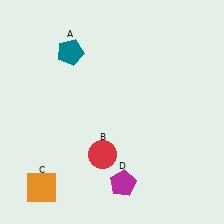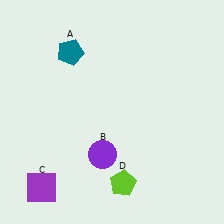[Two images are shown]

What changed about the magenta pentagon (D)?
In Image 1, D is magenta. In Image 2, it changed to lime.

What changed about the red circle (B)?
In Image 1, B is red. In Image 2, it changed to purple.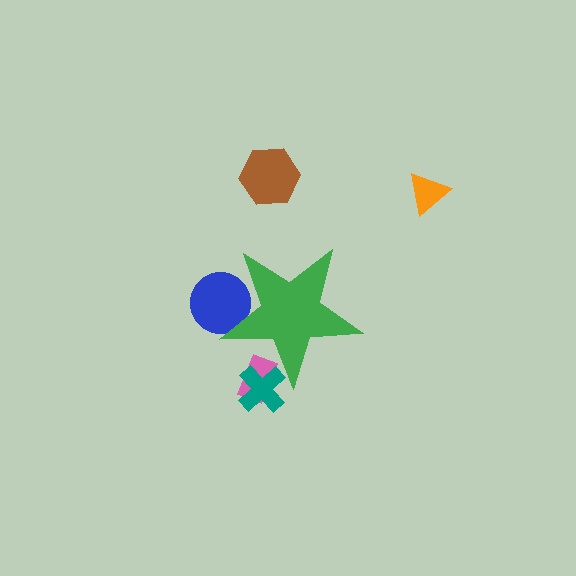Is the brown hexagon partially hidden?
No, the brown hexagon is fully visible.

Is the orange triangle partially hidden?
No, the orange triangle is fully visible.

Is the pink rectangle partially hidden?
Yes, the pink rectangle is partially hidden behind the green star.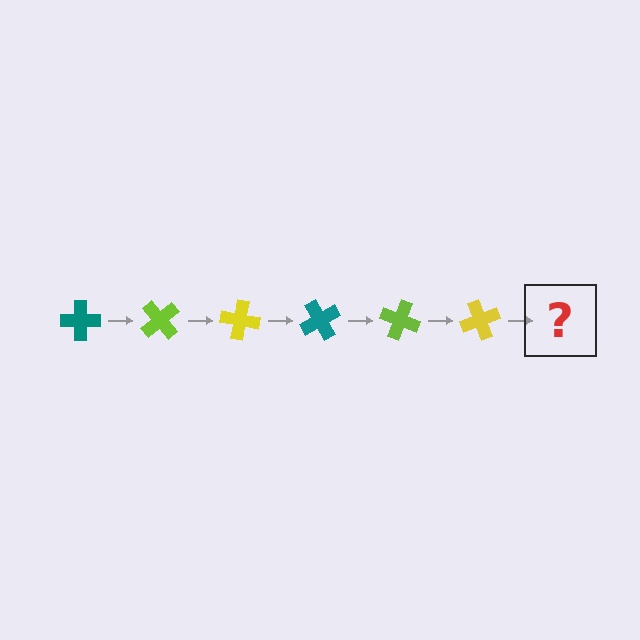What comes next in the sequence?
The next element should be a teal cross, rotated 300 degrees from the start.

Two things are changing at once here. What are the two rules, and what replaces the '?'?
The two rules are that it rotates 50 degrees each step and the color cycles through teal, lime, and yellow. The '?' should be a teal cross, rotated 300 degrees from the start.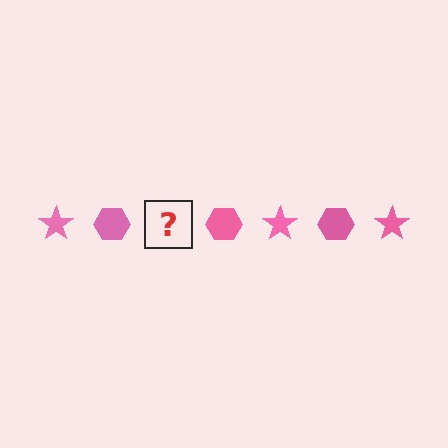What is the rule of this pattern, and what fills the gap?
The rule is that the pattern cycles through star, hexagon shapes in pink. The gap should be filled with a pink star.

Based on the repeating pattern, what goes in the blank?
The blank should be a pink star.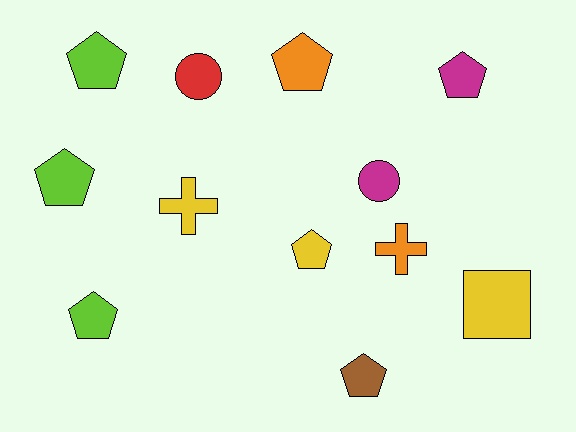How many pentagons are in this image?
There are 7 pentagons.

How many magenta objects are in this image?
There are 2 magenta objects.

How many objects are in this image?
There are 12 objects.